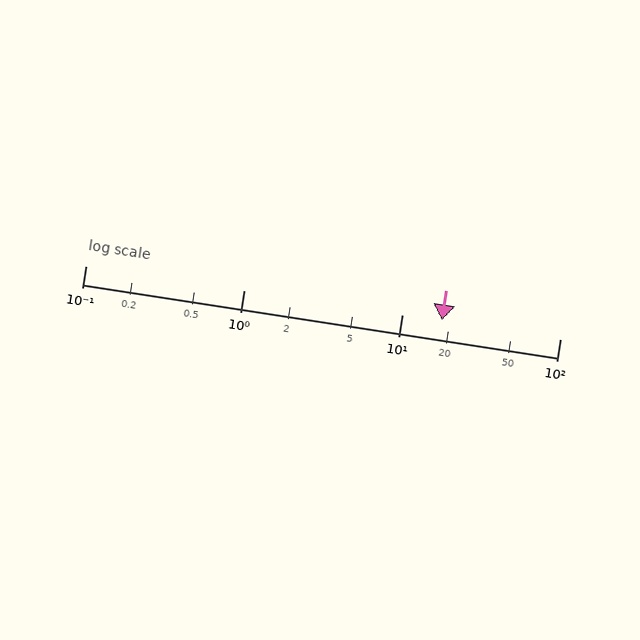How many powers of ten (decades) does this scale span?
The scale spans 3 decades, from 0.1 to 100.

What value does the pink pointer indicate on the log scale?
The pointer indicates approximately 18.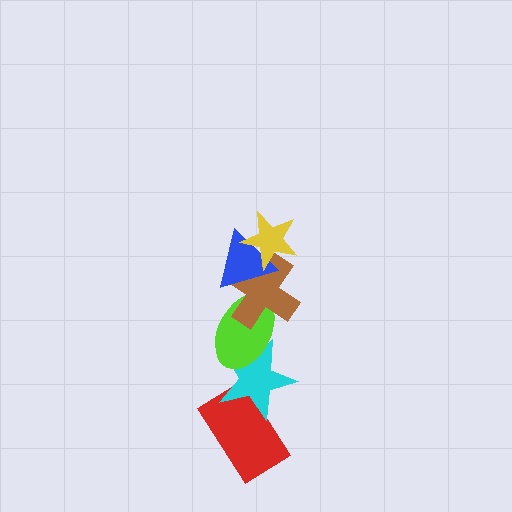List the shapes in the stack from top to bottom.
From top to bottom: the yellow star, the blue triangle, the brown cross, the lime ellipse, the cyan star, the red rectangle.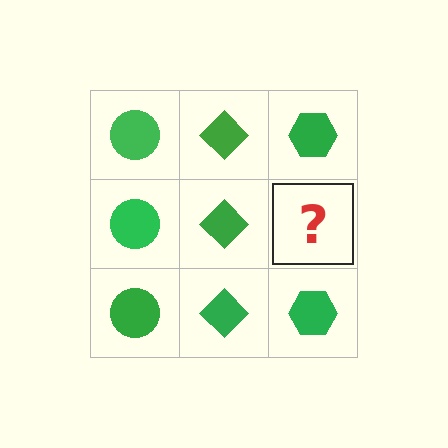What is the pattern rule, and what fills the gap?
The rule is that each column has a consistent shape. The gap should be filled with a green hexagon.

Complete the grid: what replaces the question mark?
The question mark should be replaced with a green hexagon.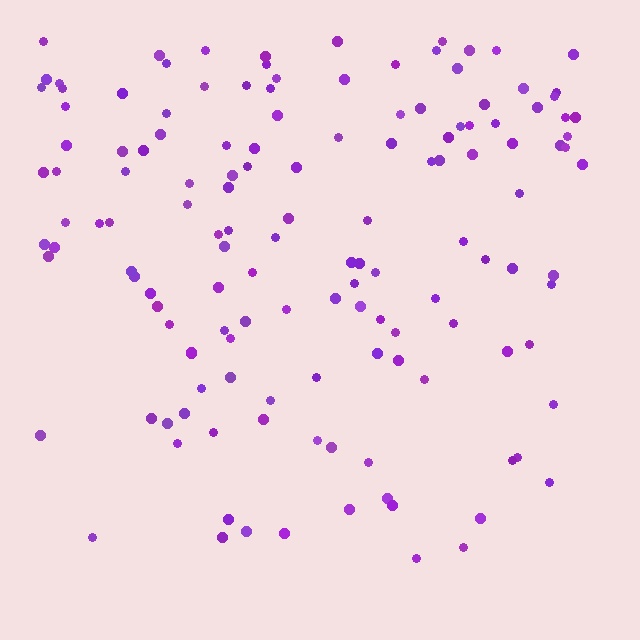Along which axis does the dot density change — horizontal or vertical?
Vertical.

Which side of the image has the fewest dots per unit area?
The bottom.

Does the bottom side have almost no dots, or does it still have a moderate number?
Still a moderate number, just noticeably fewer than the top.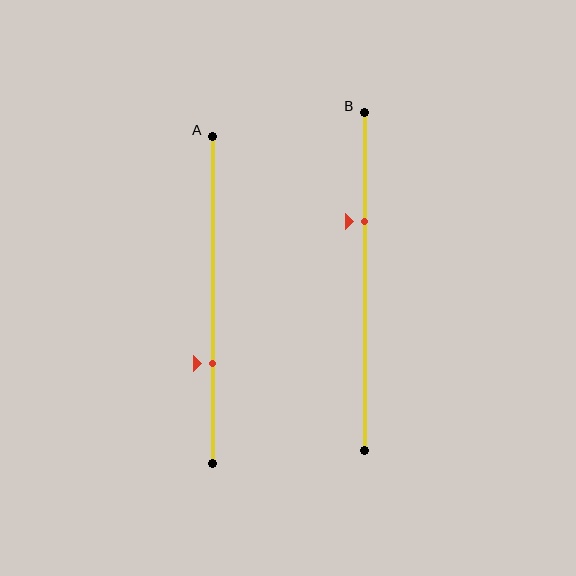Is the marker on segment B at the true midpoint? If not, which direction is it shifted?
No, the marker on segment B is shifted upward by about 18% of the segment length.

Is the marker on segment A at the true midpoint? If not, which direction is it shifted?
No, the marker on segment A is shifted downward by about 19% of the segment length.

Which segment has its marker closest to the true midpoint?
Segment B has its marker closest to the true midpoint.